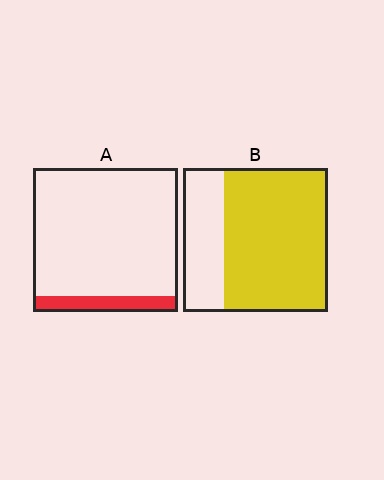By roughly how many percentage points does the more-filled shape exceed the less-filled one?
By roughly 60 percentage points (B over A).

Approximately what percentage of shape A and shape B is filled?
A is approximately 10% and B is approximately 70%.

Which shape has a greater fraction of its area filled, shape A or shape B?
Shape B.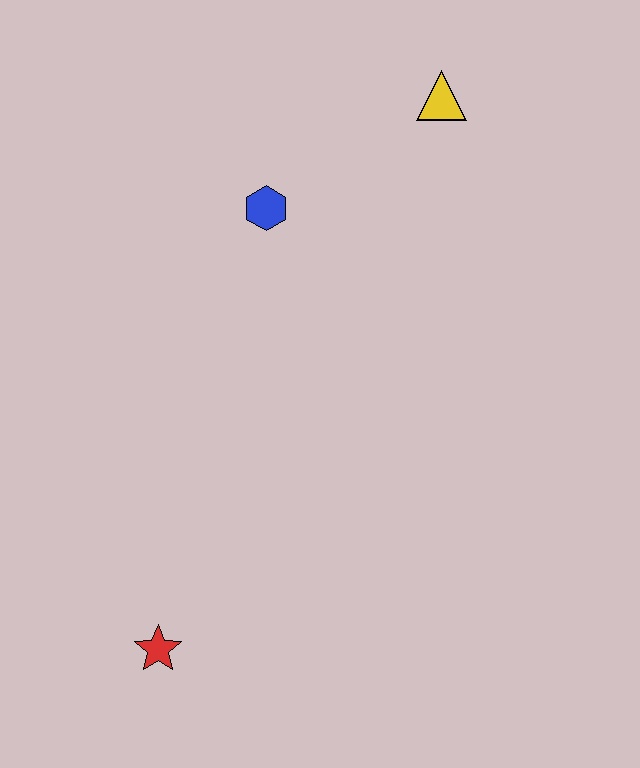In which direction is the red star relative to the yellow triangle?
The red star is below the yellow triangle.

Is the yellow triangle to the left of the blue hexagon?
No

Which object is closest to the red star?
The blue hexagon is closest to the red star.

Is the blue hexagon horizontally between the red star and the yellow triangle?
Yes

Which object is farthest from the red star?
The yellow triangle is farthest from the red star.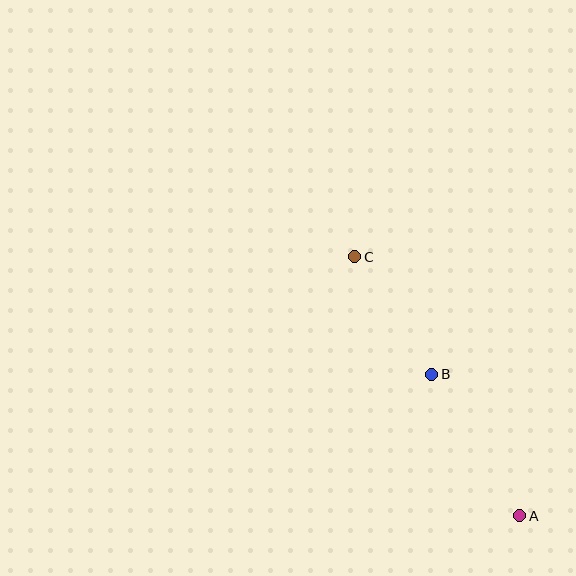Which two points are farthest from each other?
Points A and C are farthest from each other.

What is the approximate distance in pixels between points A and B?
The distance between A and B is approximately 167 pixels.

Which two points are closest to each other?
Points B and C are closest to each other.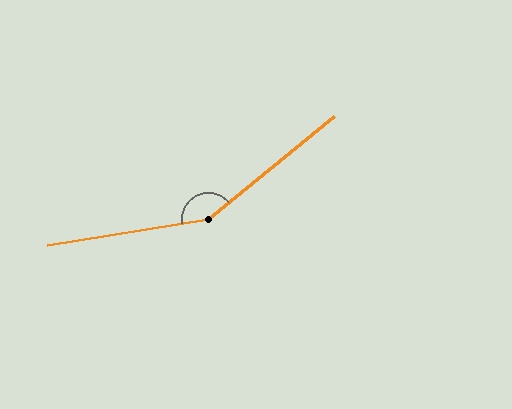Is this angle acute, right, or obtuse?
It is obtuse.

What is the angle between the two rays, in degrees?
Approximately 150 degrees.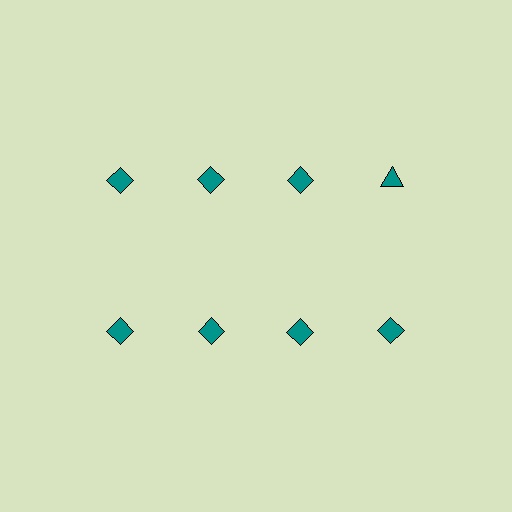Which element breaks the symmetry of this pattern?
The teal triangle in the top row, second from right column breaks the symmetry. All other shapes are teal diamonds.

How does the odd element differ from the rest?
It has a different shape: triangle instead of diamond.